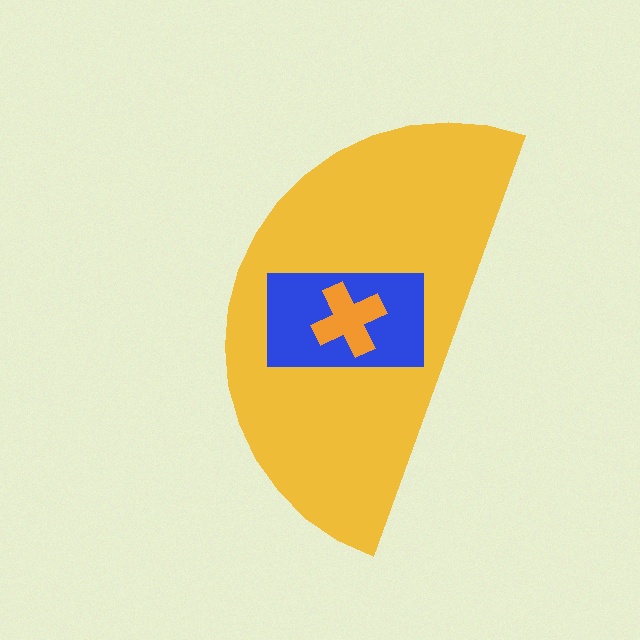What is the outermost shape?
The yellow semicircle.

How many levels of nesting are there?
3.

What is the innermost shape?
The orange cross.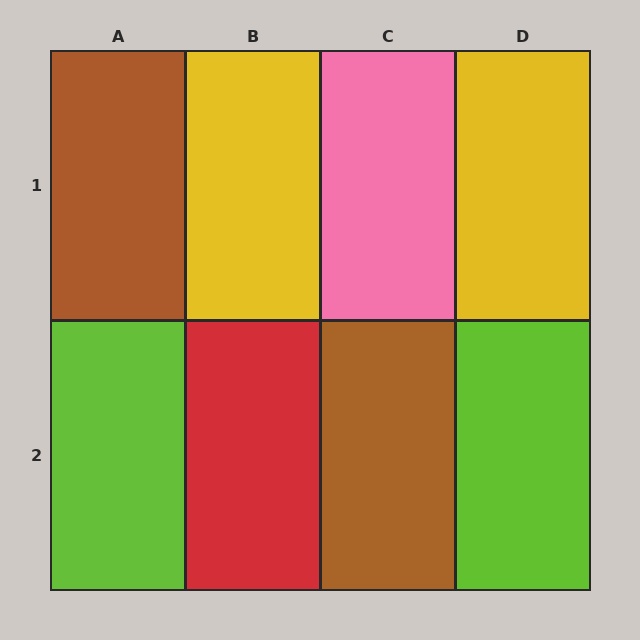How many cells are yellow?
2 cells are yellow.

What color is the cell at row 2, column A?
Lime.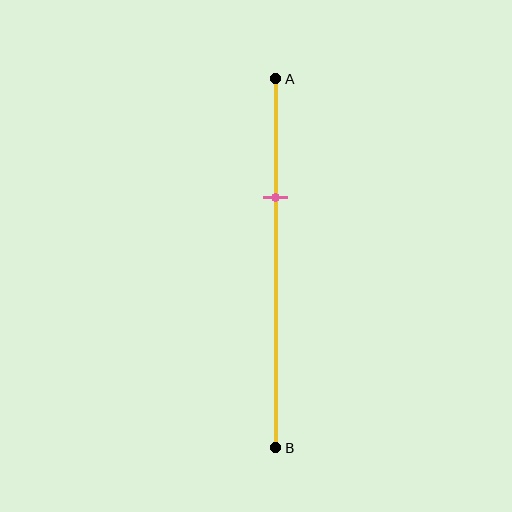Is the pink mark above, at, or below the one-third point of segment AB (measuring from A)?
The pink mark is approximately at the one-third point of segment AB.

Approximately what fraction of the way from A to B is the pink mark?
The pink mark is approximately 30% of the way from A to B.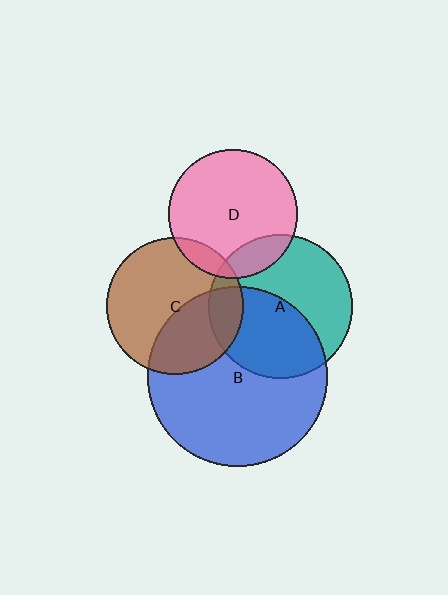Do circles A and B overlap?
Yes.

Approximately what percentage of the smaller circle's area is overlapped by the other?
Approximately 45%.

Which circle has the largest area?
Circle B (blue).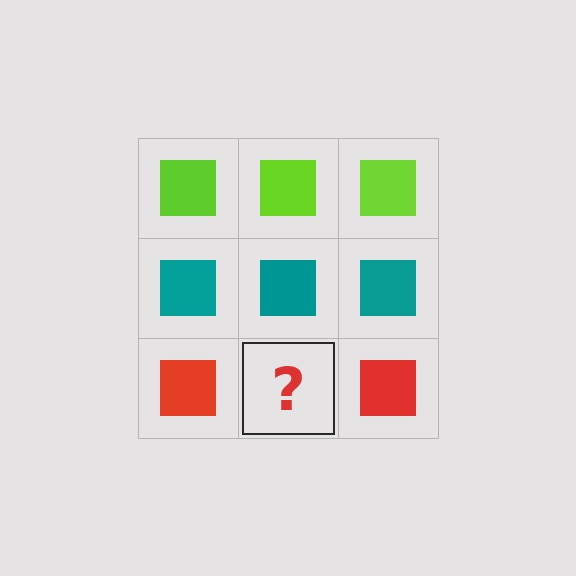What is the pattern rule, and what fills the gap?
The rule is that each row has a consistent color. The gap should be filled with a red square.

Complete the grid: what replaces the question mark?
The question mark should be replaced with a red square.